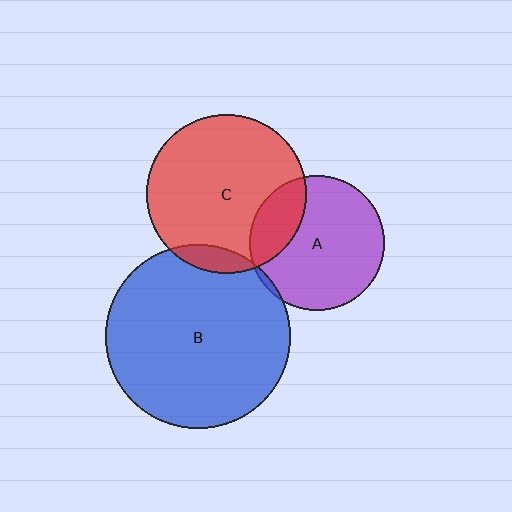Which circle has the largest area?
Circle B (blue).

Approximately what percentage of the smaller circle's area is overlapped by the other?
Approximately 5%.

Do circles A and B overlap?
Yes.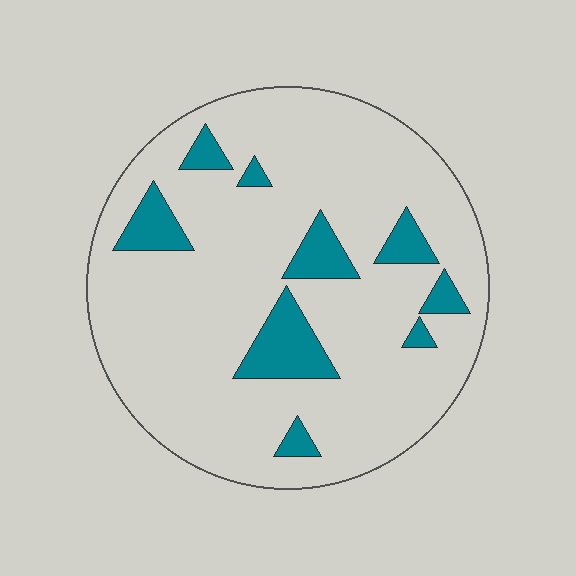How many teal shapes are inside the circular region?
9.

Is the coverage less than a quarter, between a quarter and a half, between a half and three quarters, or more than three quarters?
Less than a quarter.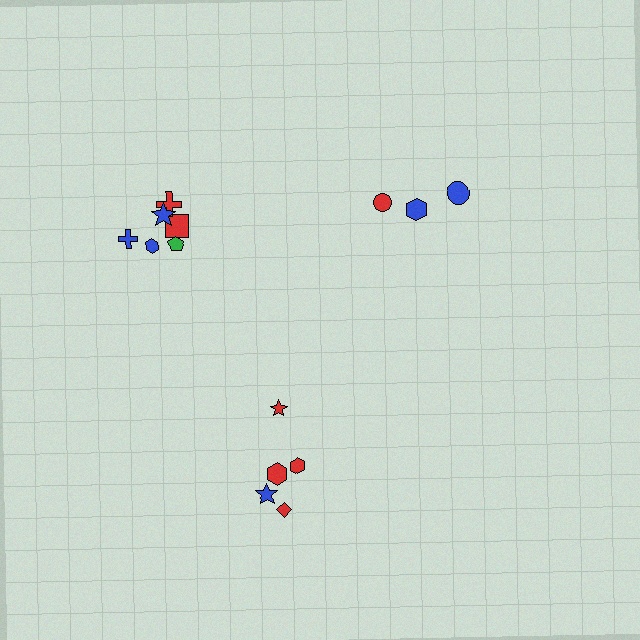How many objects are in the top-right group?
There are 3 objects.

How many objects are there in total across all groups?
There are 14 objects.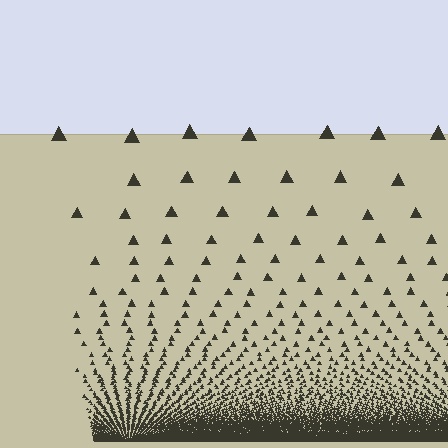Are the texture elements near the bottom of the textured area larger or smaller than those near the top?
Smaller. The gradient is inverted — elements near the bottom are smaller and denser.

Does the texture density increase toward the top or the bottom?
Density increases toward the bottom.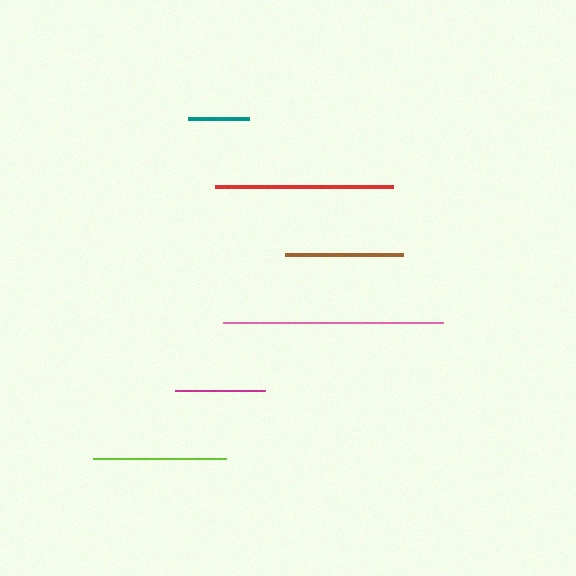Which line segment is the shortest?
The teal line is the shortest at approximately 62 pixels.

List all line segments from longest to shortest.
From longest to shortest: pink, red, lime, brown, magenta, teal.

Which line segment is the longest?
The pink line is the longest at approximately 220 pixels.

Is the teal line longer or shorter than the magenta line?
The magenta line is longer than the teal line.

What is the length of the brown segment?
The brown segment is approximately 118 pixels long.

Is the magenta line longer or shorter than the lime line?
The lime line is longer than the magenta line.